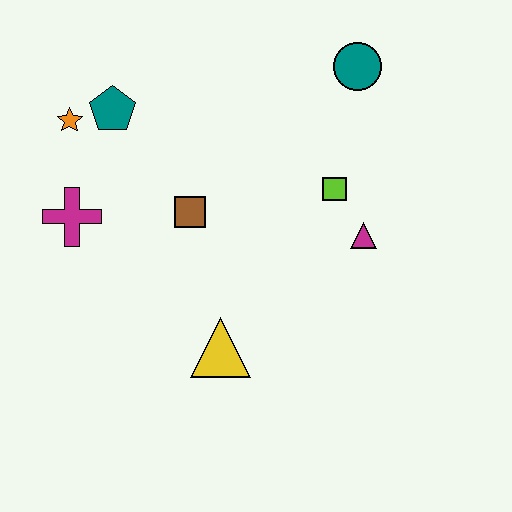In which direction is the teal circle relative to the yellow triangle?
The teal circle is above the yellow triangle.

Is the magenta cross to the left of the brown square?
Yes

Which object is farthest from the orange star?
The magenta triangle is farthest from the orange star.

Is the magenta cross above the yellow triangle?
Yes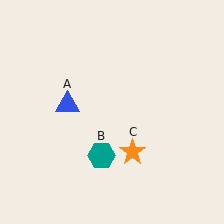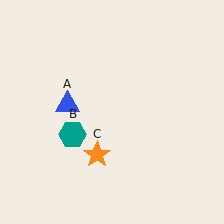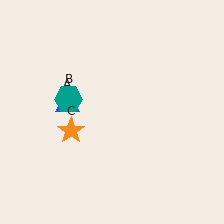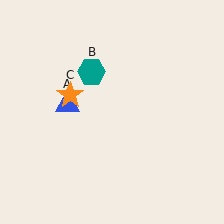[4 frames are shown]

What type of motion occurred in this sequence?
The teal hexagon (object B), orange star (object C) rotated clockwise around the center of the scene.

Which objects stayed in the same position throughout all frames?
Blue triangle (object A) remained stationary.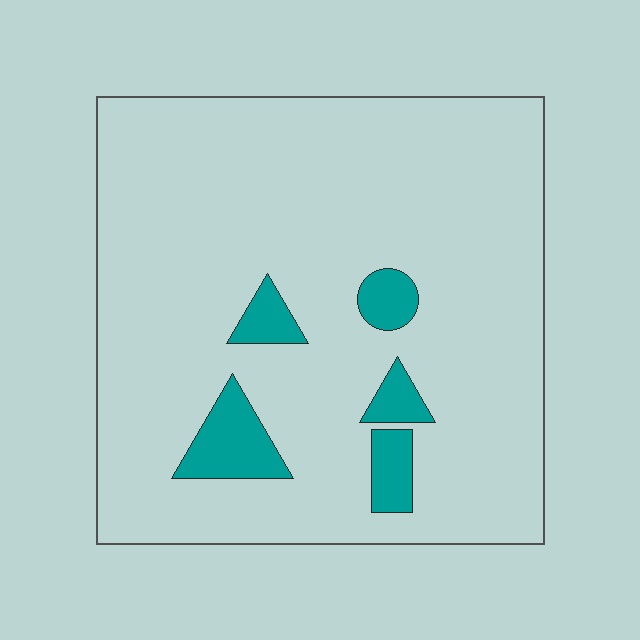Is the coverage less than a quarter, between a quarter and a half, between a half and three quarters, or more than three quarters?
Less than a quarter.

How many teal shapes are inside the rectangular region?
5.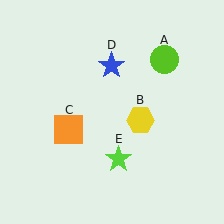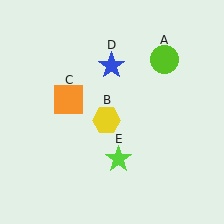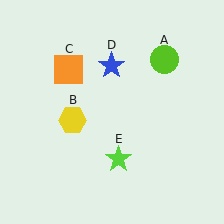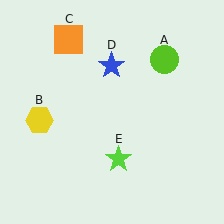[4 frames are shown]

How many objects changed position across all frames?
2 objects changed position: yellow hexagon (object B), orange square (object C).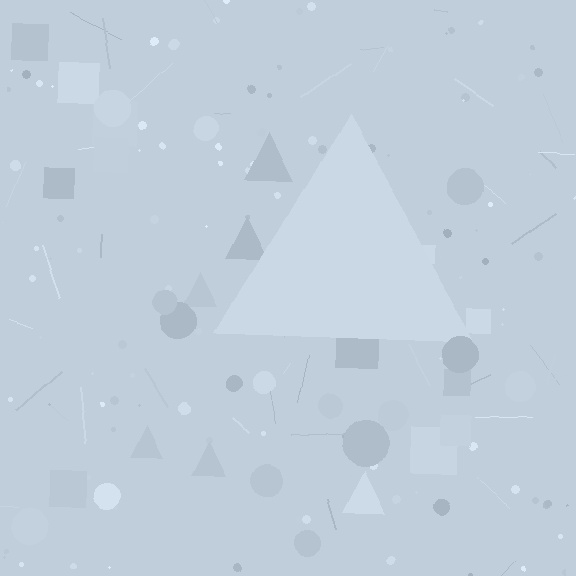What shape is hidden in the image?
A triangle is hidden in the image.